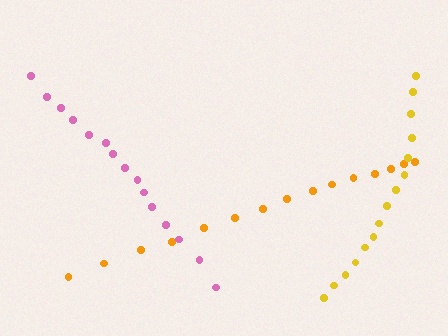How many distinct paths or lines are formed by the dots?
There are 3 distinct paths.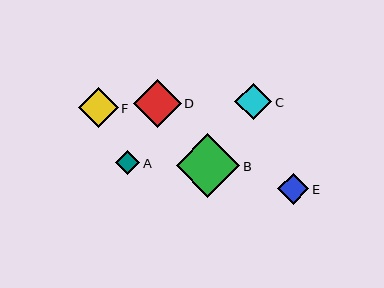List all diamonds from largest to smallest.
From largest to smallest: B, D, F, C, E, A.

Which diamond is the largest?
Diamond B is the largest with a size of approximately 63 pixels.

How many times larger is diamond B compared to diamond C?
Diamond B is approximately 1.7 times the size of diamond C.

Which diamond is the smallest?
Diamond A is the smallest with a size of approximately 24 pixels.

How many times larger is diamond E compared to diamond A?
Diamond E is approximately 1.3 times the size of diamond A.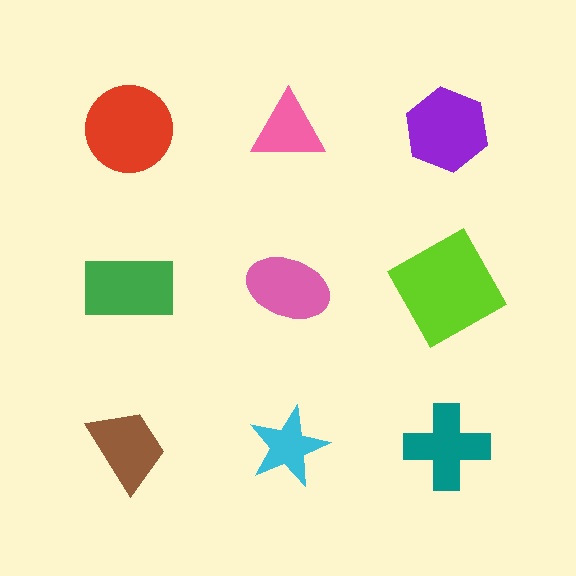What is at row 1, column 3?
A purple hexagon.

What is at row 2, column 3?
A lime square.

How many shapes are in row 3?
3 shapes.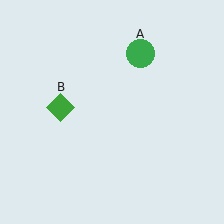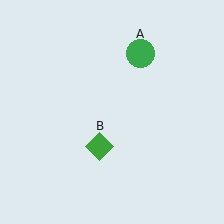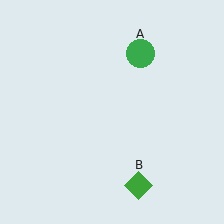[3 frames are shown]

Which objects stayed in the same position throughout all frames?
Green circle (object A) remained stationary.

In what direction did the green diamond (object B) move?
The green diamond (object B) moved down and to the right.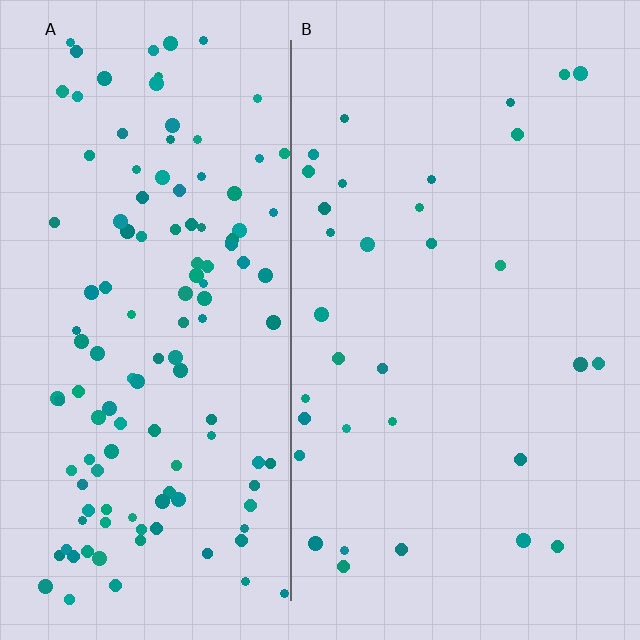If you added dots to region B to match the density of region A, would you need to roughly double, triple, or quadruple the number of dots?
Approximately quadruple.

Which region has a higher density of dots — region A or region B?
A (the left).